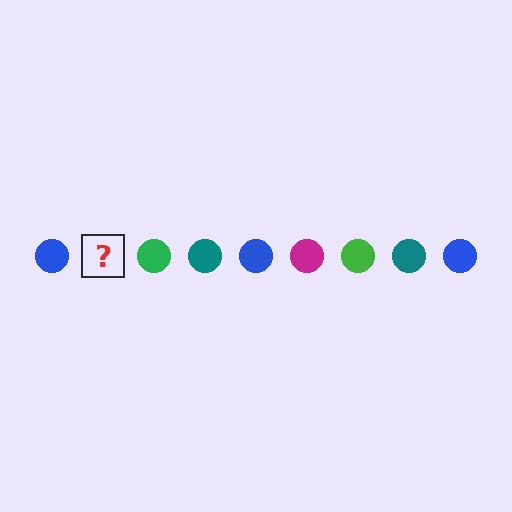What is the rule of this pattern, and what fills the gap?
The rule is that the pattern cycles through blue, magenta, green, teal circles. The gap should be filled with a magenta circle.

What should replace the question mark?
The question mark should be replaced with a magenta circle.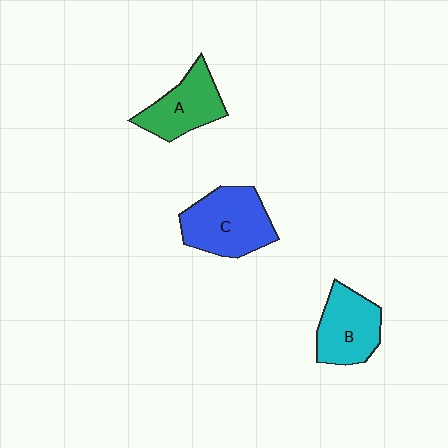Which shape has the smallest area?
Shape A (green).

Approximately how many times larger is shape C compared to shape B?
Approximately 1.2 times.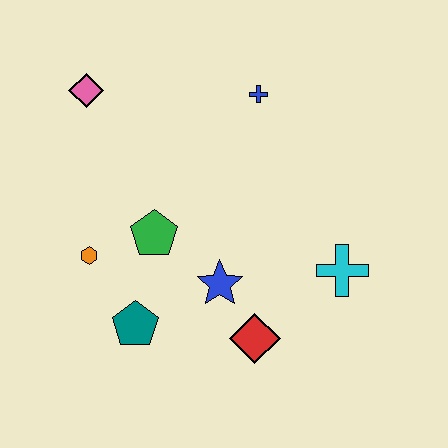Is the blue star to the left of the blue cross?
Yes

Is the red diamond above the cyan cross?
No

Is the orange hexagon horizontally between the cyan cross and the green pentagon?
No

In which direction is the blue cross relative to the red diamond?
The blue cross is above the red diamond.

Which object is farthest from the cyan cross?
The pink diamond is farthest from the cyan cross.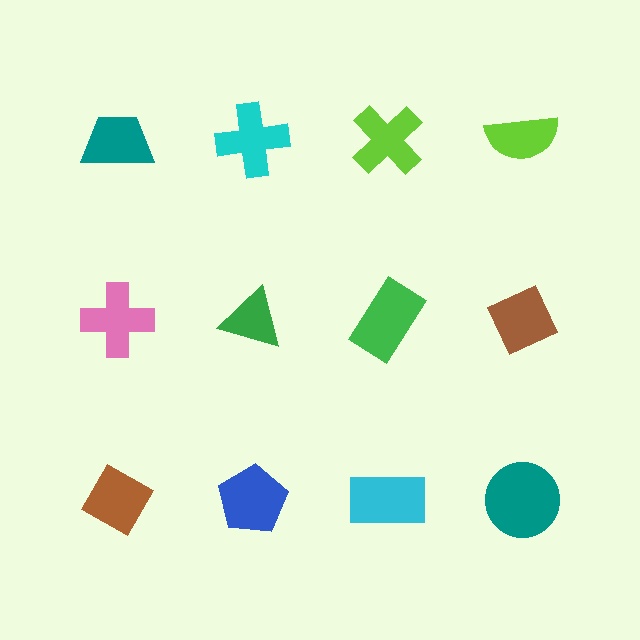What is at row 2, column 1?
A pink cross.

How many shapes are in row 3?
4 shapes.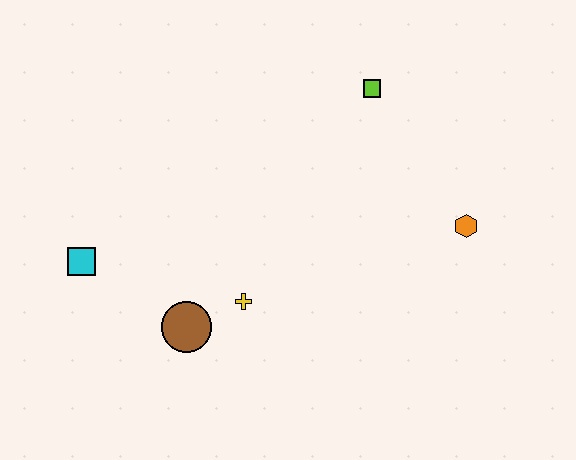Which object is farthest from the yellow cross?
The lime square is farthest from the yellow cross.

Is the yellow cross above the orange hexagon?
No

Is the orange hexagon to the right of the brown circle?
Yes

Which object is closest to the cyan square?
The brown circle is closest to the cyan square.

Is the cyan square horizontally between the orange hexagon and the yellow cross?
No